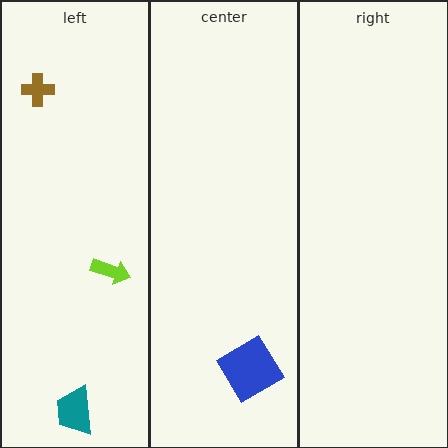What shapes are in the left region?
The teal trapezoid, the brown cross, the lime arrow.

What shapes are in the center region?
The blue diamond.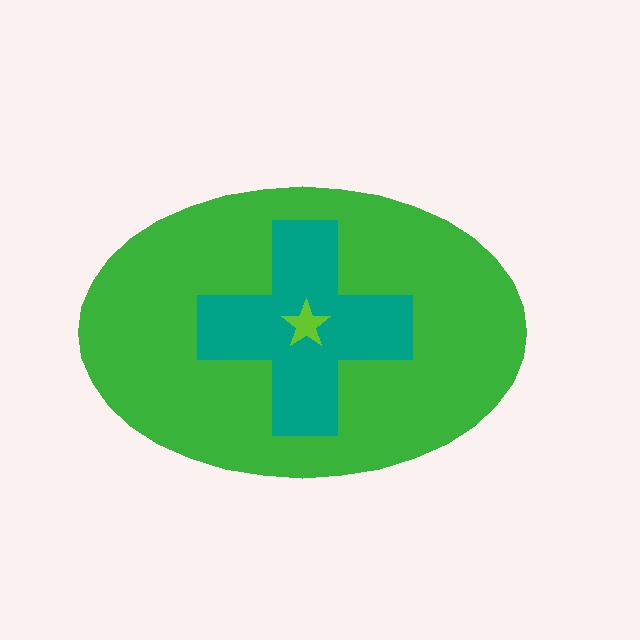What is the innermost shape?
The lime star.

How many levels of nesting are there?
3.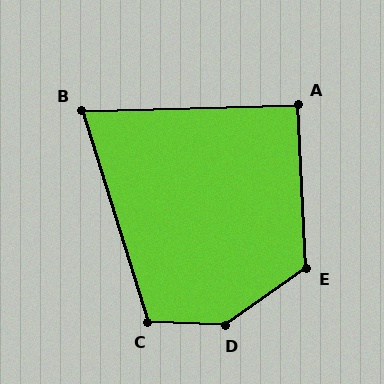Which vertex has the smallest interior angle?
B, at approximately 74 degrees.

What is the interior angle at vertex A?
Approximately 91 degrees (approximately right).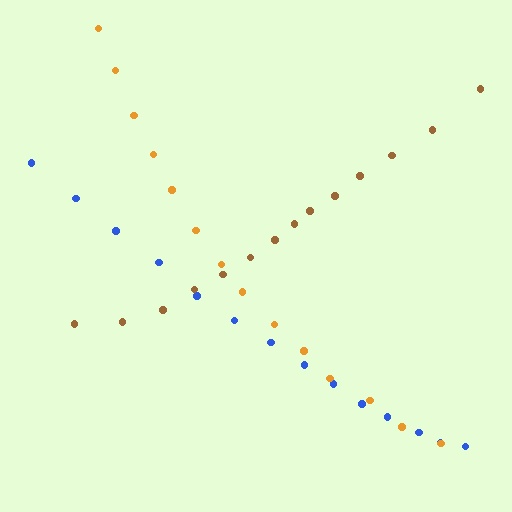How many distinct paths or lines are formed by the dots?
There are 3 distinct paths.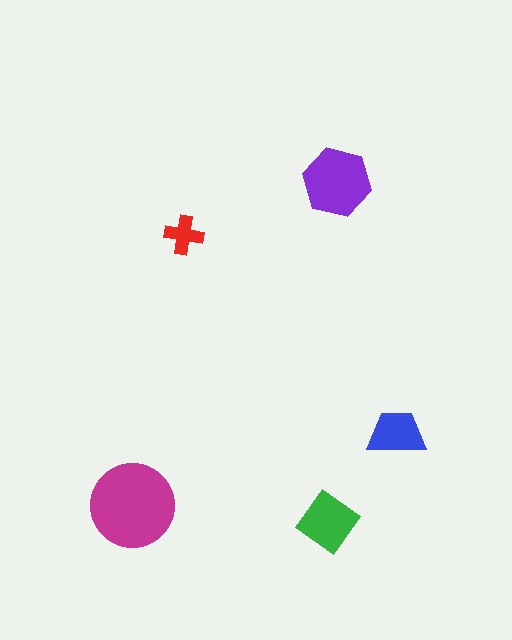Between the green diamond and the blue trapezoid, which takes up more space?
The green diamond.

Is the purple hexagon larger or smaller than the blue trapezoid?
Larger.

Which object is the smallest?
The red cross.